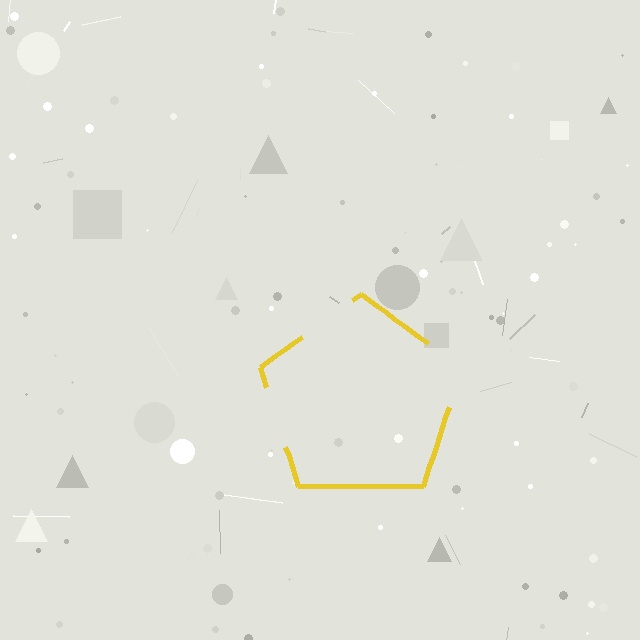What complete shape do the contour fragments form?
The contour fragments form a pentagon.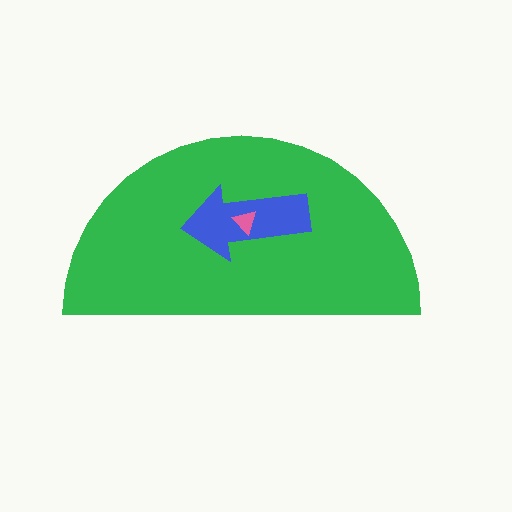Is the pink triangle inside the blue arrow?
Yes.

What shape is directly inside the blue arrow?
The pink triangle.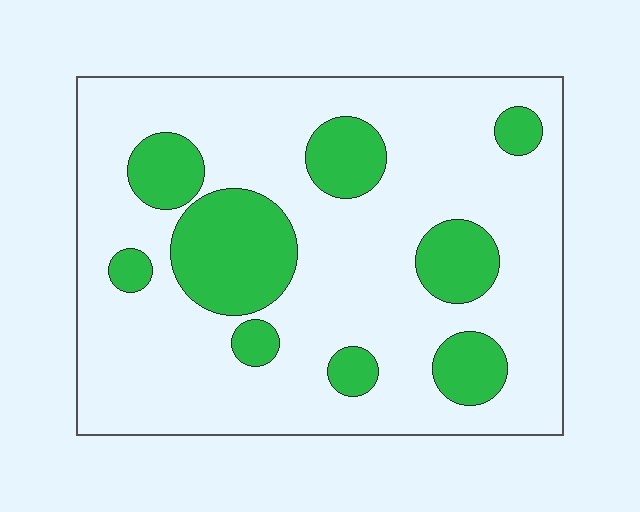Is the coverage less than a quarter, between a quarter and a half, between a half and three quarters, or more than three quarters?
Less than a quarter.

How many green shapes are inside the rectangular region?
9.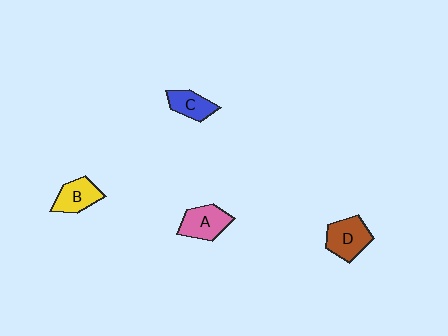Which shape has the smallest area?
Shape C (blue).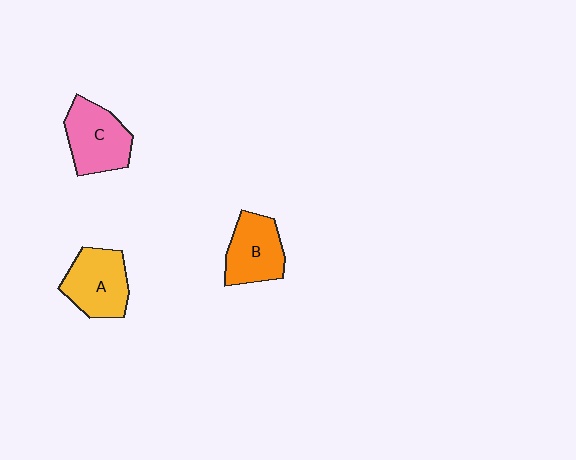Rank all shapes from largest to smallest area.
From largest to smallest: C (pink), A (yellow), B (orange).